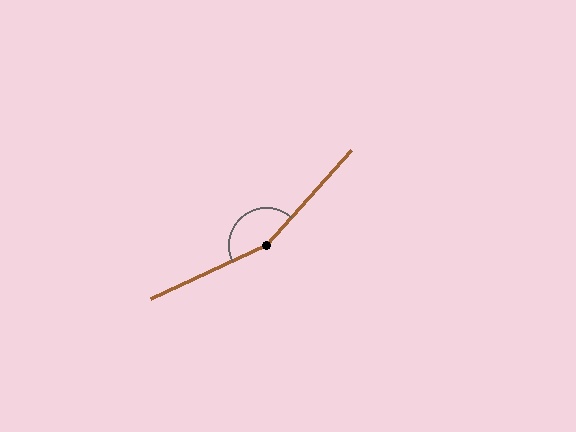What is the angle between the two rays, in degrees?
Approximately 157 degrees.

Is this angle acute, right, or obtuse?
It is obtuse.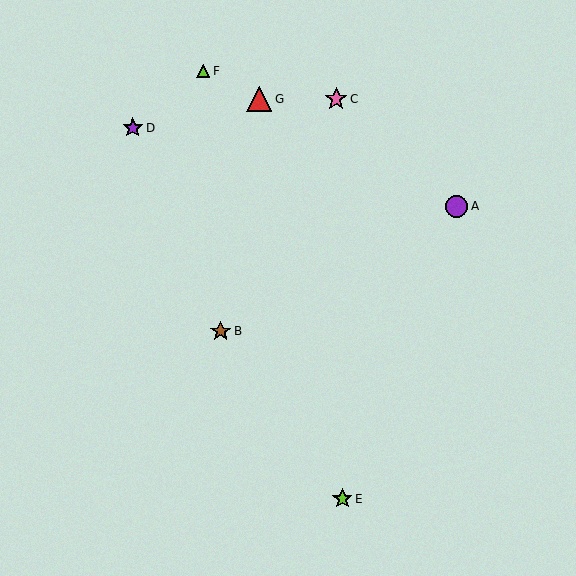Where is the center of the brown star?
The center of the brown star is at (221, 331).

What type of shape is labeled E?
Shape E is a lime star.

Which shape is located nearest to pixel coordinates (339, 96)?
The pink star (labeled C) at (336, 99) is nearest to that location.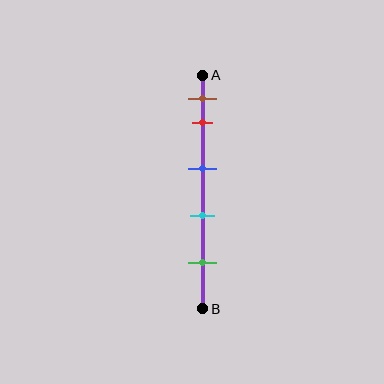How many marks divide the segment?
There are 5 marks dividing the segment.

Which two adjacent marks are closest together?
The brown and red marks are the closest adjacent pair.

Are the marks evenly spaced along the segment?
No, the marks are not evenly spaced.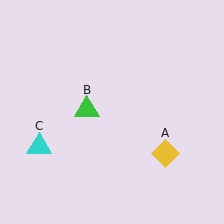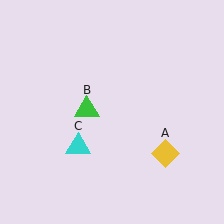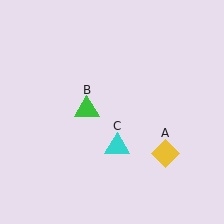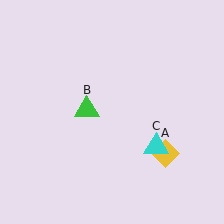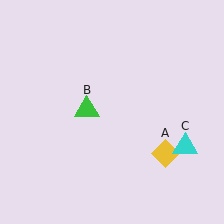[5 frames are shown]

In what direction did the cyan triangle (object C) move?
The cyan triangle (object C) moved right.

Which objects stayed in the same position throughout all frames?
Yellow diamond (object A) and green triangle (object B) remained stationary.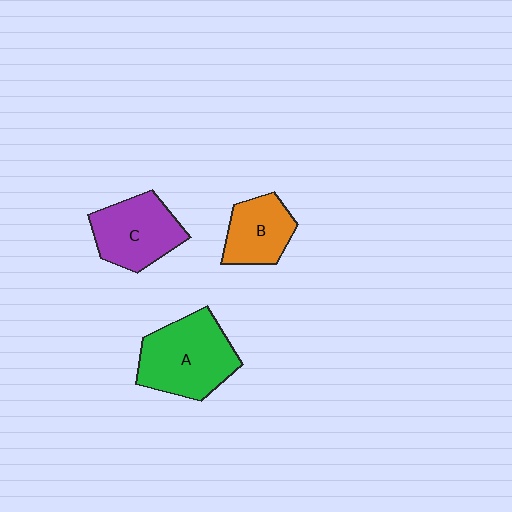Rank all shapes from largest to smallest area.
From largest to smallest: A (green), C (purple), B (orange).